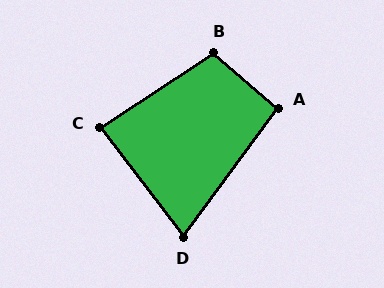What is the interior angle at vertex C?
Approximately 86 degrees (approximately right).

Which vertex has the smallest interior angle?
D, at approximately 74 degrees.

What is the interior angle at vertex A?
Approximately 94 degrees (approximately right).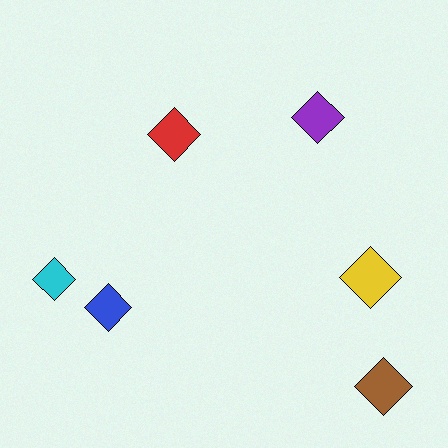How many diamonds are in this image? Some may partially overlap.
There are 6 diamonds.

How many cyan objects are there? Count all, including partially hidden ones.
There is 1 cyan object.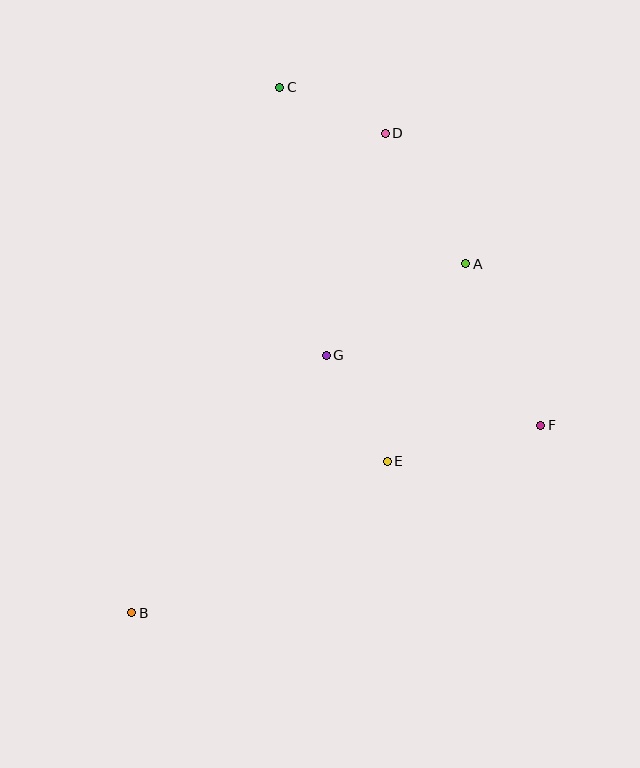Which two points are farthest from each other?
Points B and C are farthest from each other.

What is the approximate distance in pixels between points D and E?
The distance between D and E is approximately 328 pixels.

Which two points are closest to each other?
Points C and D are closest to each other.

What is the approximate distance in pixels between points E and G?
The distance between E and G is approximately 123 pixels.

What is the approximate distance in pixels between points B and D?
The distance between B and D is approximately 542 pixels.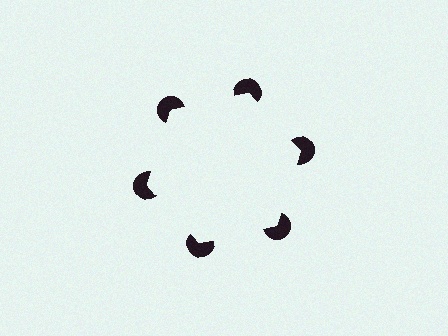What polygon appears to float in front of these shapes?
An illusory hexagon — its edges are inferred from the aligned wedge cuts in the pac-man discs, not physically drawn.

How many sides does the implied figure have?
6 sides.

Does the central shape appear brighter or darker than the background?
It typically appears slightly brighter than the background, even though no actual brightness change is drawn.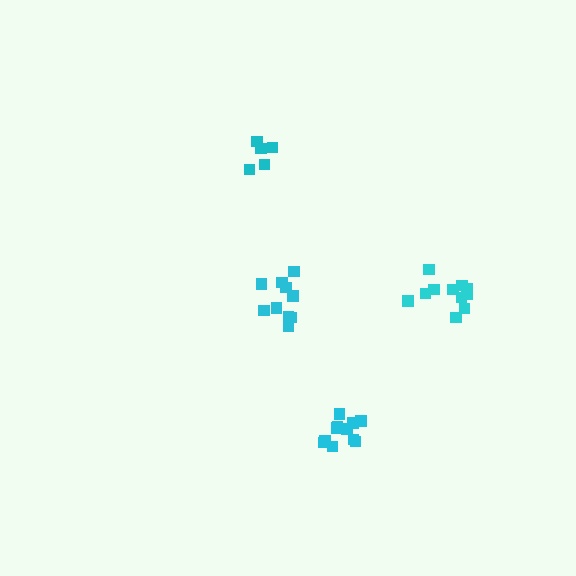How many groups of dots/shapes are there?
There are 4 groups.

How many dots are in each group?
Group 1: 11 dots, Group 2: 10 dots, Group 3: 5 dots, Group 4: 11 dots (37 total).